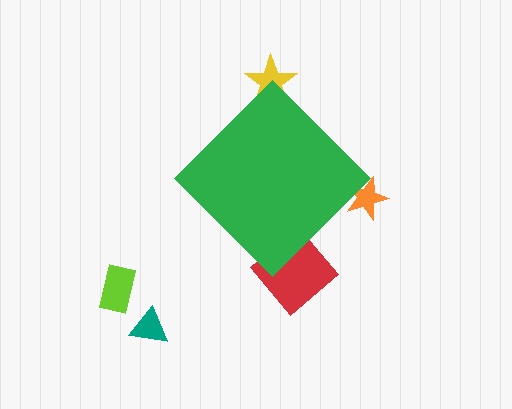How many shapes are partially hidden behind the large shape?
3 shapes are partially hidden.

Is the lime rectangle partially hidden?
No, the lime rectangle is fully visible.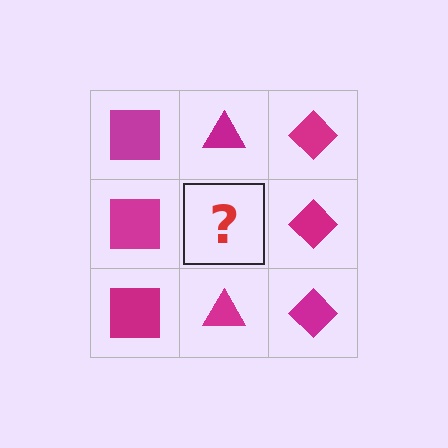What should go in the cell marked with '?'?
The missing cell should contain a magenta triangle.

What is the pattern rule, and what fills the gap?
The rule is that each column has a consistent shape. The gap should be filled with a magenta triangle.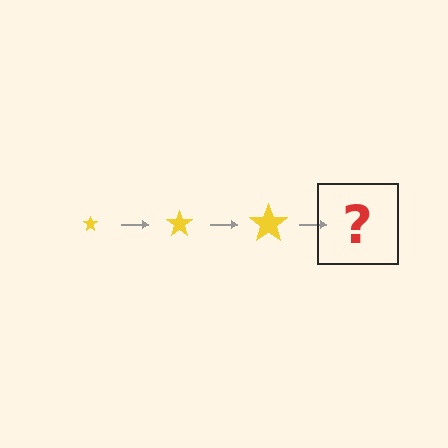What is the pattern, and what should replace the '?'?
The pattern is that the star gets progressively larger each step. The '?' should be a yellow star, larger than the previous one.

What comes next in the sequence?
The next element should be a yellow star, larger than the previous one.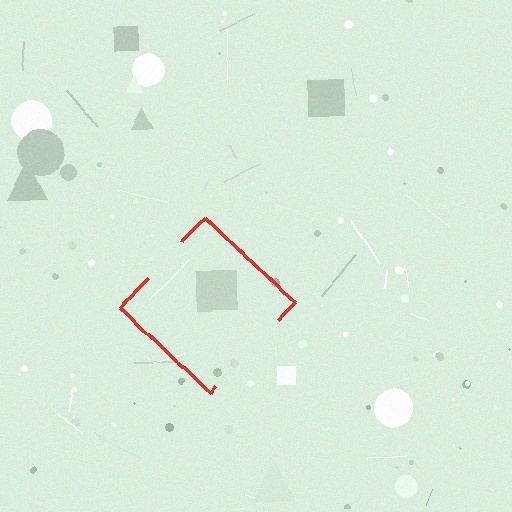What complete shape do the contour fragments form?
The contour fragments form a diamond.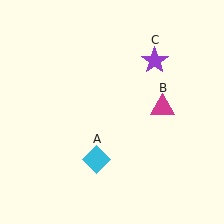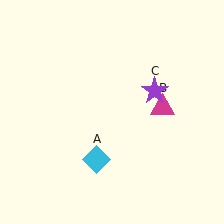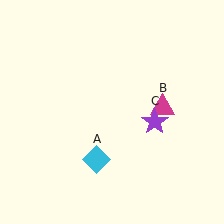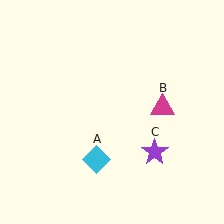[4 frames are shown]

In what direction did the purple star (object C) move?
The purple star (object C) moved down.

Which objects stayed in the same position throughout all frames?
Cyan diamond (object A) and magenta triangle (object B) remained stationary.